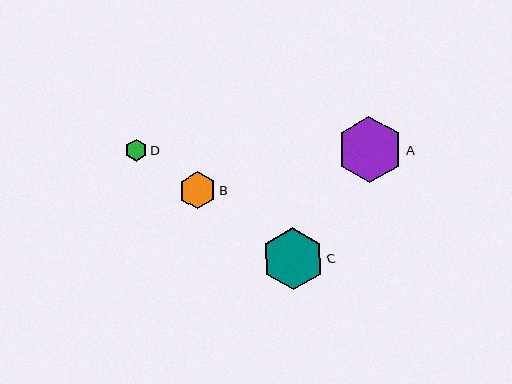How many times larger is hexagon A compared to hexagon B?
Hexagon A is approximately 1.8 times the size of hexagon B.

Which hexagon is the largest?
Hexagon A is the largest with a size of approximately 67 pixels.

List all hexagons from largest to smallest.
From largest to smallest: A, C, B, D.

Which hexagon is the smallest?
Hexagon D is the smallest with a size of approximately 22 pixels.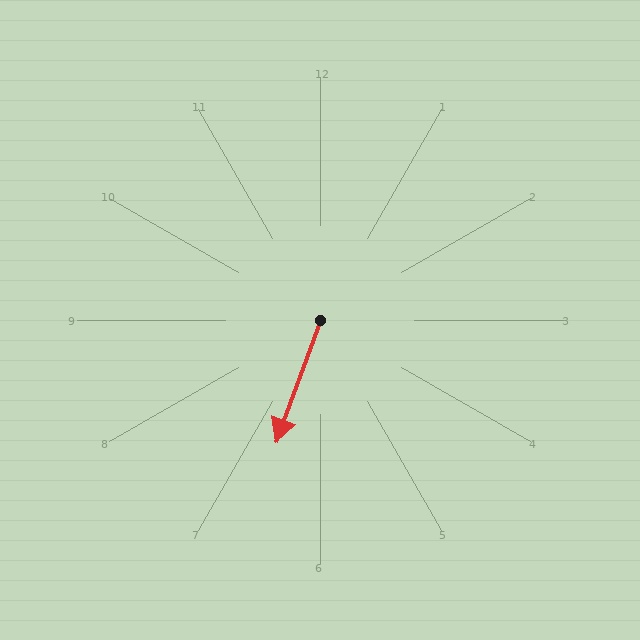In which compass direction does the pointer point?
South.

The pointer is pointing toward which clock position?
Roughly 7 o'clock.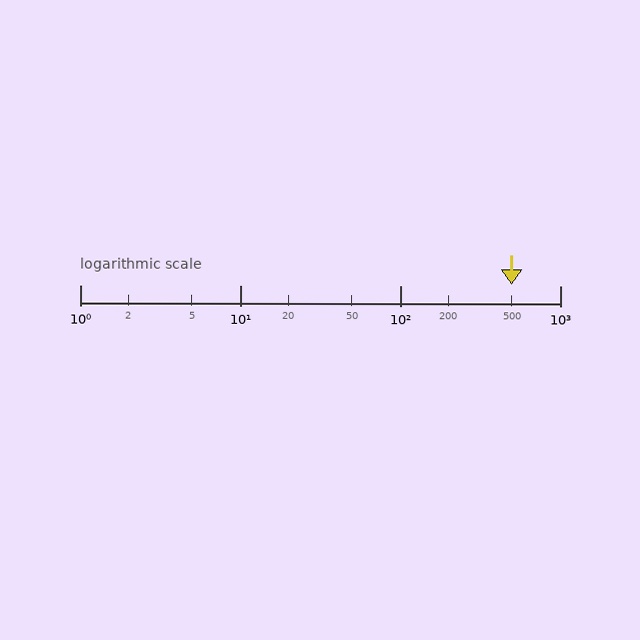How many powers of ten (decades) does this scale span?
The scale spans 3 decades, from 1 to 1000.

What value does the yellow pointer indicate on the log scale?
The pointer indicates approximately 500.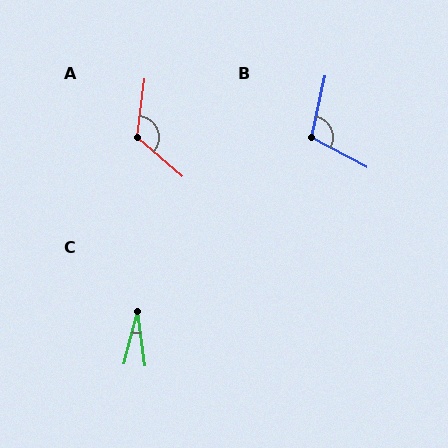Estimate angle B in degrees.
Approximately 106 degrees.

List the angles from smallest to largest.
C (23°), B (106°), A (124°).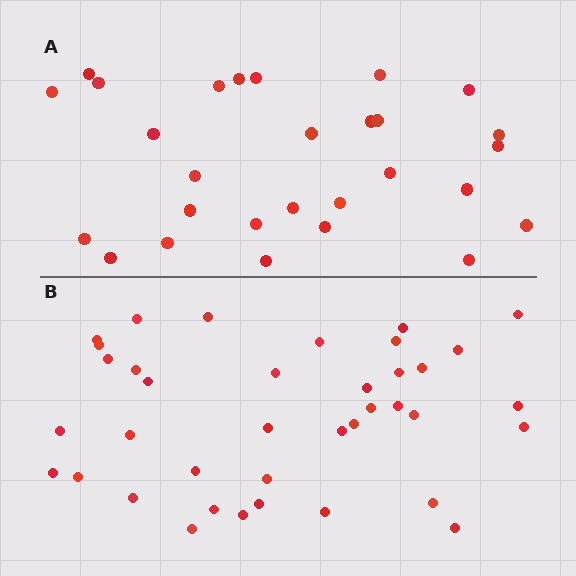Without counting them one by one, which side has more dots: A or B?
Region B (the bottom region) has more dots.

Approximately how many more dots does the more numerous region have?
Region B has roughly 10 or so more dots than region A.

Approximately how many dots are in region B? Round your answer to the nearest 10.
About 40 dots. (The exact count is 38, which rounds to 40.)